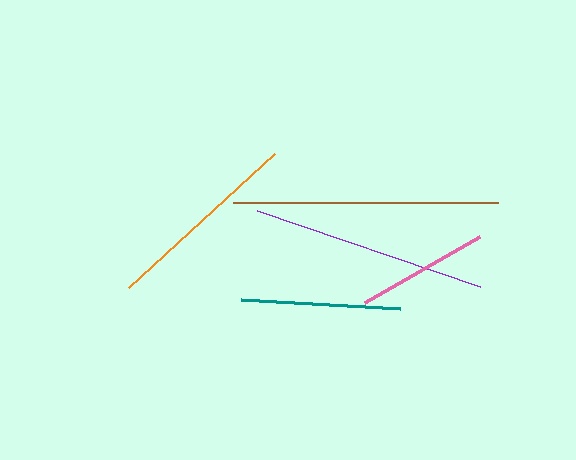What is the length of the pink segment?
The pink segment is approximately 133 pixels long.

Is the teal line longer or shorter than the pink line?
The teal line is longer than the pink line.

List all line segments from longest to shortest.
From longest to shortest: brown, purple, orange, teal, pink.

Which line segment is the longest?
The brown line is the longest at approximately 264 pixels.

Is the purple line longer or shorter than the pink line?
The purple line is longer than the pink line.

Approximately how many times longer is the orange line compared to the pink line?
The orange line is approximately 1.5 times the length of the pink line.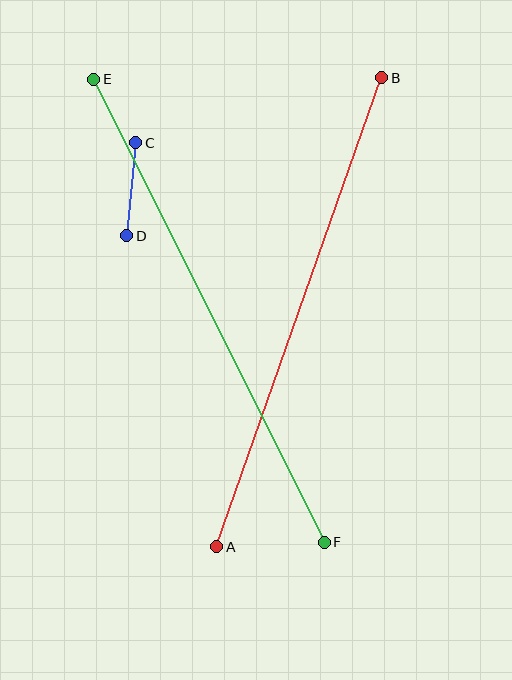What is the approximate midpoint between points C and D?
The midpoint is at approximately (131, 189) pixels.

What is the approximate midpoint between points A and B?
The midpoint is at approximately (299, 312) pixels.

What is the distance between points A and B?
The distance is approximately 497 pixels.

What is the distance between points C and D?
The distance is approximately 93 pixels.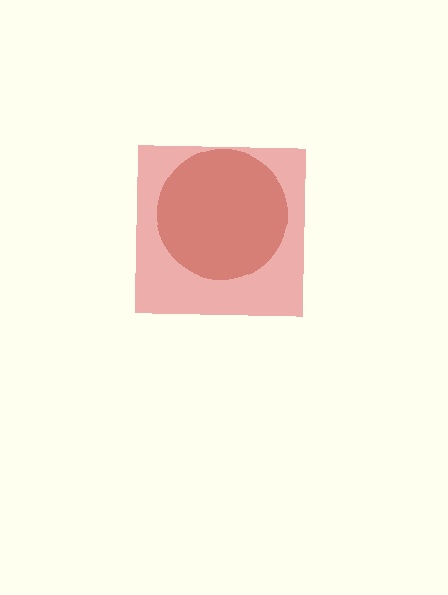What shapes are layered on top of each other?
The layered shapes are: a brown circle, a red square.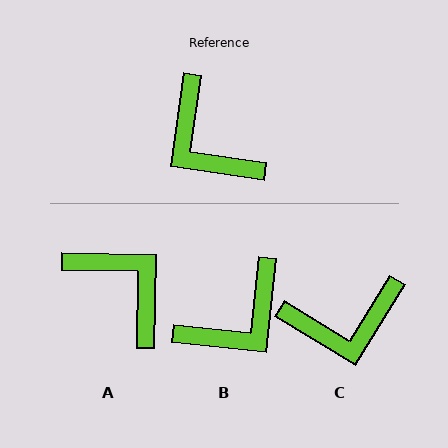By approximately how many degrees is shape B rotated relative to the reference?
Approximately 92 degrees counter-clockwise.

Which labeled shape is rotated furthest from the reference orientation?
A, about 173 degrees away.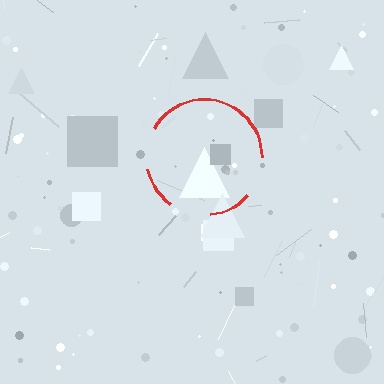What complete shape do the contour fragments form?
The contour fragments form a circle.